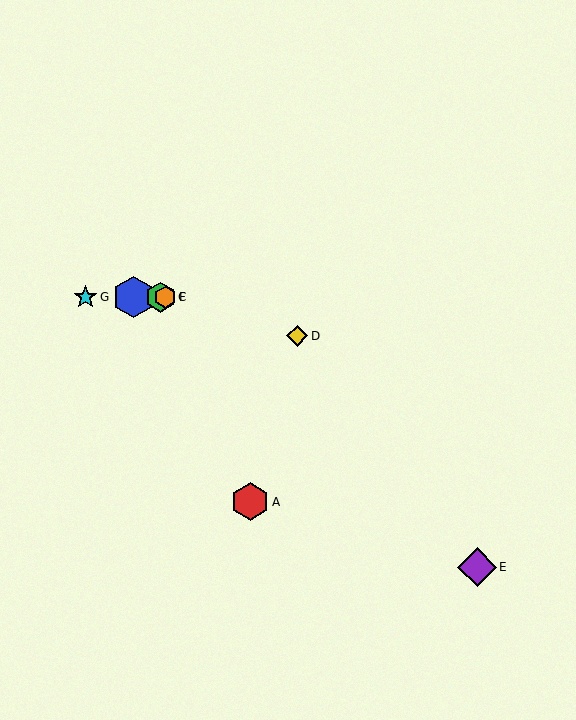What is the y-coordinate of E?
Object E is at y≈567.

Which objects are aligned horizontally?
Objects B, C, F, G are aligned horizontally.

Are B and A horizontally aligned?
No, B is at y≈297 and A is at y≈502.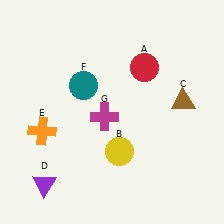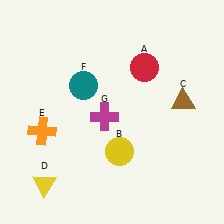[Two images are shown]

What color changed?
The triangle (D) changed from purple in Image 1 to yellow in Image 2.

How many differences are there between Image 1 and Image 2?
There is 1 difference between the two images.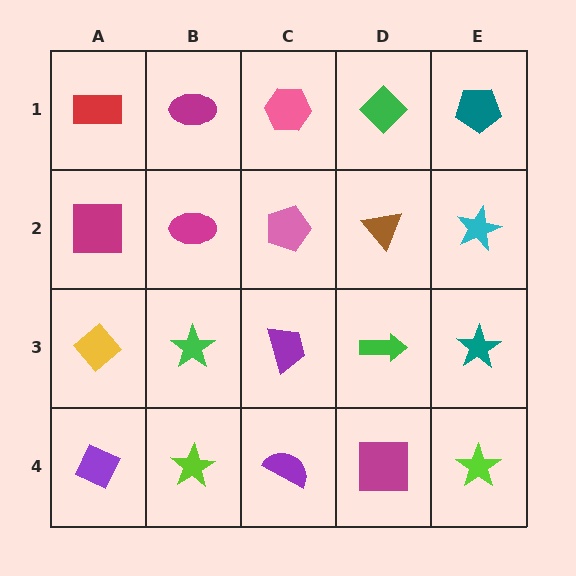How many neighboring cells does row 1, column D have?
3.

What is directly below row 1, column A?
A magenta square.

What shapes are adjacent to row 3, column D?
A brown triangle (row 2, column D), a magenta square (row 4, column D), a purple trapezoid (row 3, column C), a teal star (row 3, column E).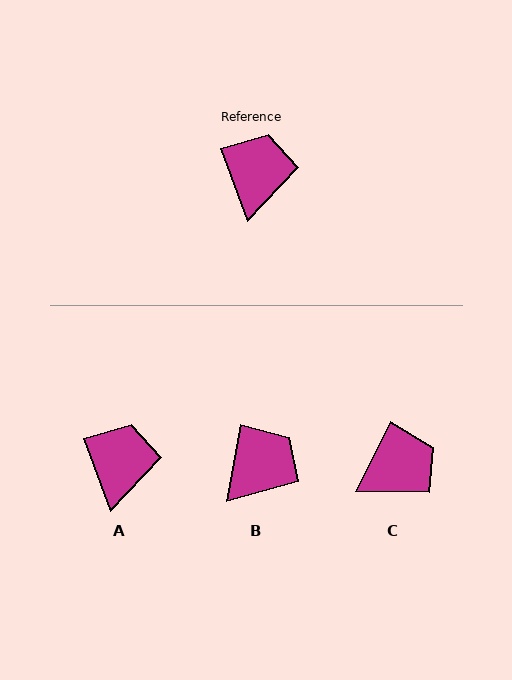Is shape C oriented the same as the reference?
No, it is off by about 47 degrees.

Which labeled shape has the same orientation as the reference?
A.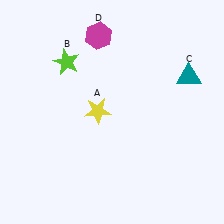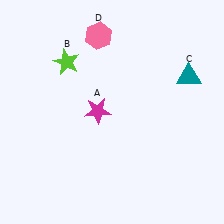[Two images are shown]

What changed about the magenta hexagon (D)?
In Image 1, D is magenta. In Image 2, it changed to pink.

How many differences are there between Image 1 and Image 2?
There are 2 differences between the two images.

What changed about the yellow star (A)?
In Image 1, A is yellow. In Image 2, it changed to magenta.